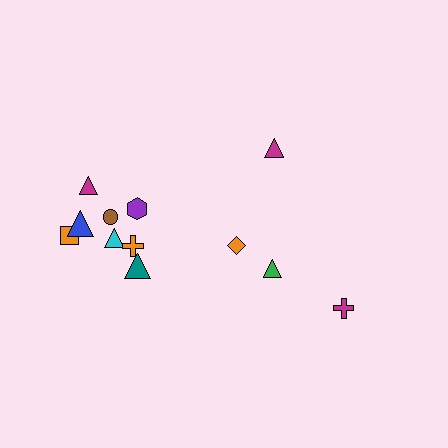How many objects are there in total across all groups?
There are 12 objects.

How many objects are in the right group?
There are 4 objects.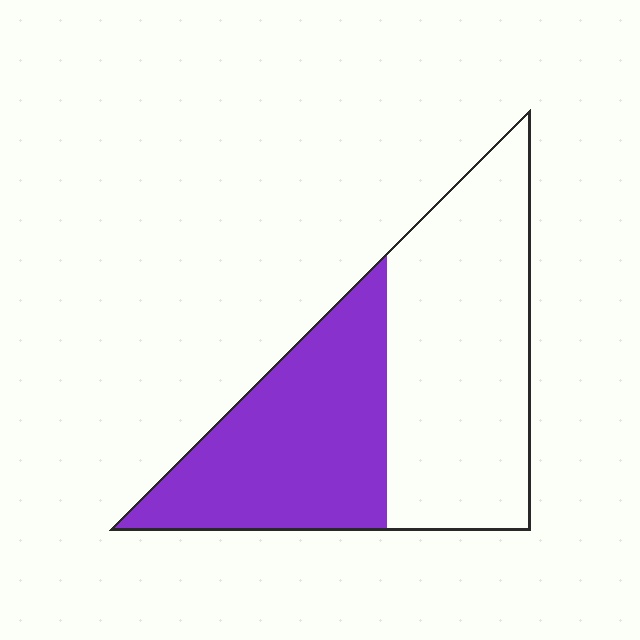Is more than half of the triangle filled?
No.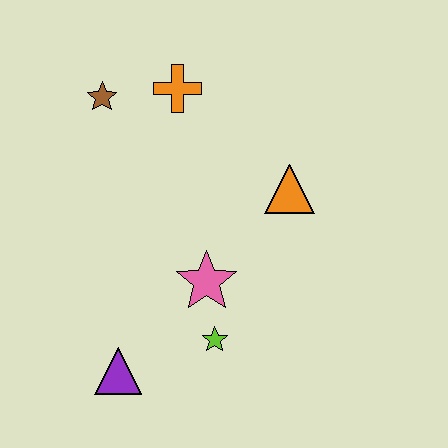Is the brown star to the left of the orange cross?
Yes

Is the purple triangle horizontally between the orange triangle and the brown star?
Yes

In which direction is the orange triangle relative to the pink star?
The orange triangle is above the pink star.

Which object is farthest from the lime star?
The brown star is farthest from the lime star.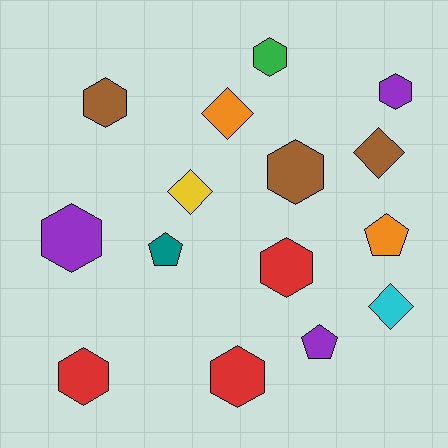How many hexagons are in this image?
There are 8 hexagons.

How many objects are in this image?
There are 15 objects.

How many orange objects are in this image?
There are 2 orange objects.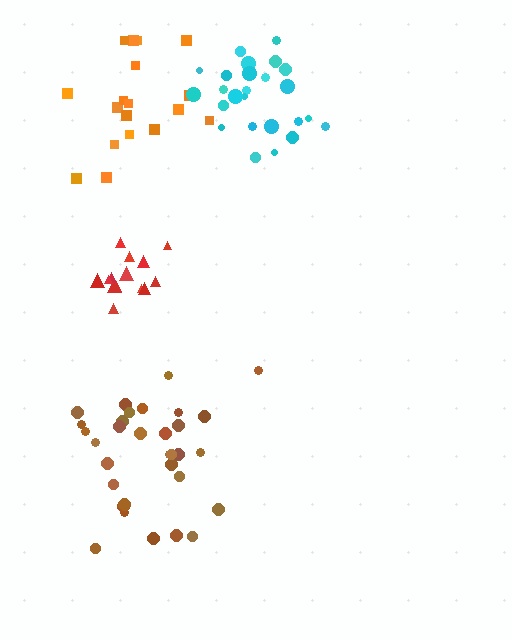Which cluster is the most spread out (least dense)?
Orange.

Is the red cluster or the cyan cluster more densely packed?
Cyan.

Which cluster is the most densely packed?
Cyan.